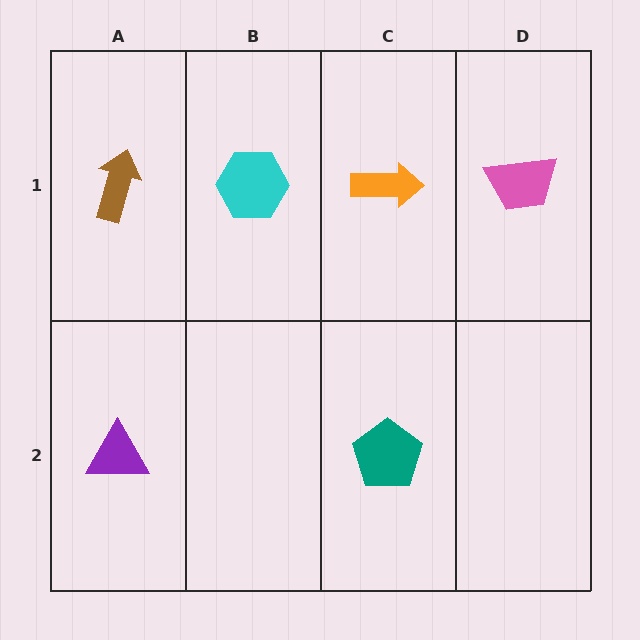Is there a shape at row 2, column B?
No, that cell is empty.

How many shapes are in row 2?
2 shapes.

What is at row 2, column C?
A teal pentagon.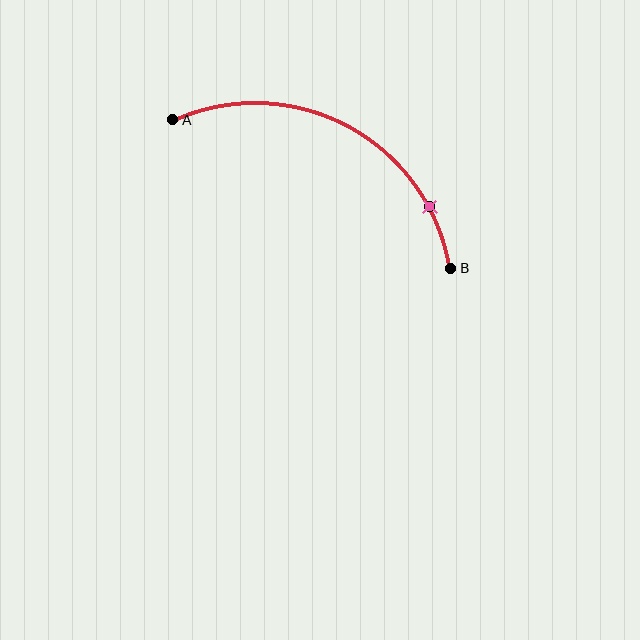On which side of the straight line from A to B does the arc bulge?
The arc bulges above the straight line connecting A and B.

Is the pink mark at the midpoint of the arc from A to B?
No. The pink mark lies on the arc but is closer to endpoint B. The arc midpoint would be at the point on the curve equidistant along the arc from both A and B.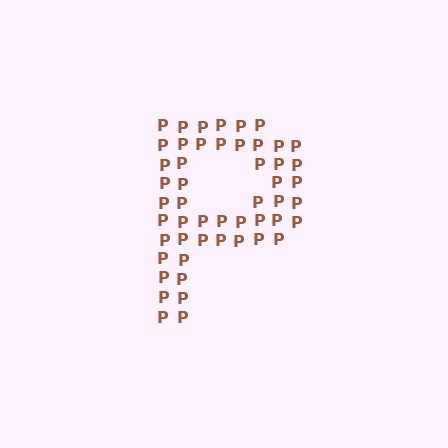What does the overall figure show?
The overall figure shows the letter P.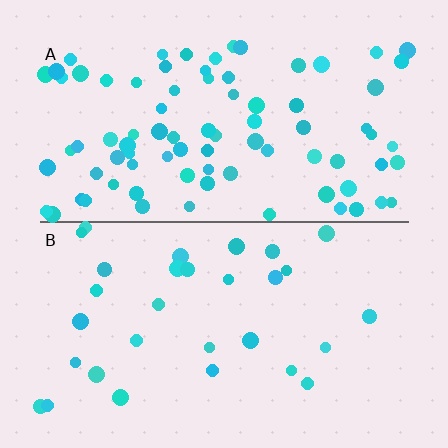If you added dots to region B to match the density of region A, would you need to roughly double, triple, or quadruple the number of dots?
Approximately triple.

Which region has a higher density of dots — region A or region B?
A (the top).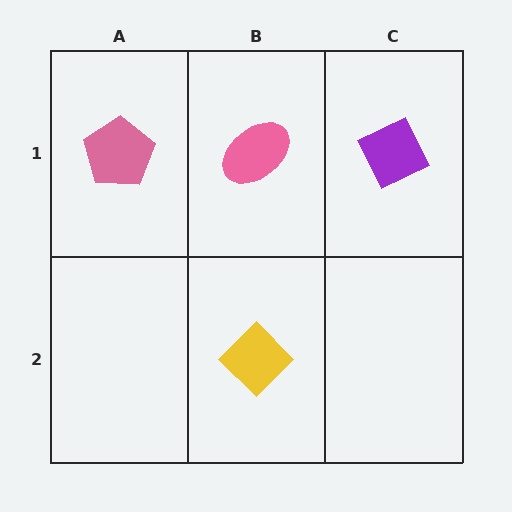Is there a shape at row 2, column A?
No, that cell is empty.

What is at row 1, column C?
A purple diamond.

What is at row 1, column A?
A pink pentagon.